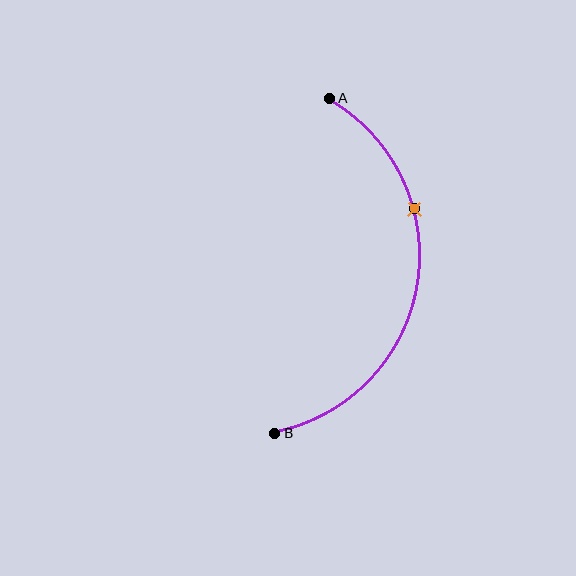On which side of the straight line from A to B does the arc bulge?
The arc bulges to the right of the straight line connecting A and B.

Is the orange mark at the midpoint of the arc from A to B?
No. The orange mark lies on the arc but is closer to endpoint A. The arc midpoint would be at the point on the curve equidistant along the arc from both A and B.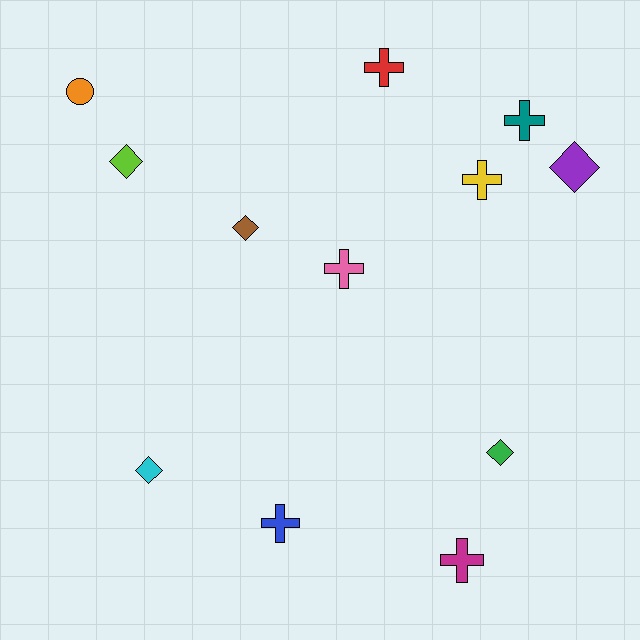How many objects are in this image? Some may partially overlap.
There are 12 objects.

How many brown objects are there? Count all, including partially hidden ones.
There is 1 brown object.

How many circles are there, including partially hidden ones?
There is 1 circle.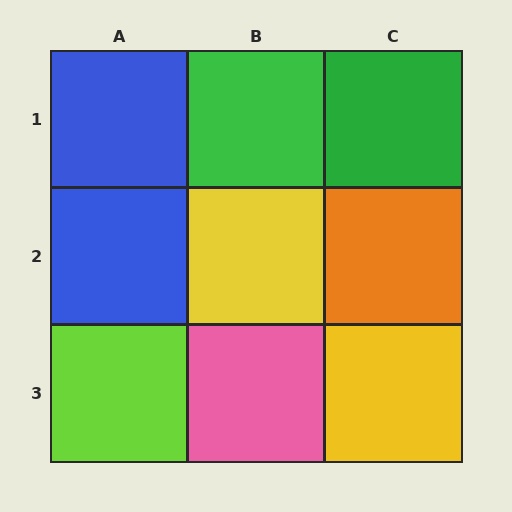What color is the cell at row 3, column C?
Yellow.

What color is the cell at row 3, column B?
Pink.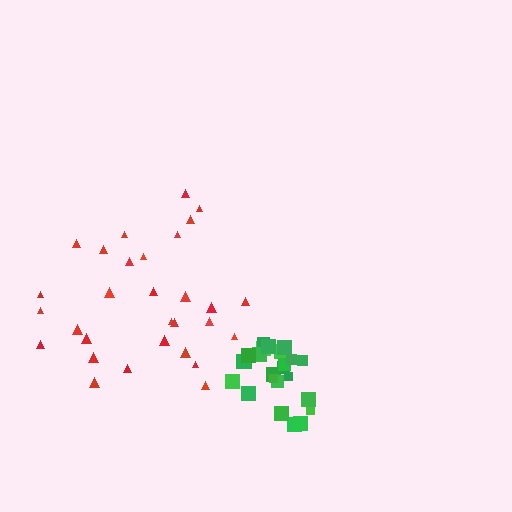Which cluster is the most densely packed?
Green.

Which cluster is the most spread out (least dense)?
Red.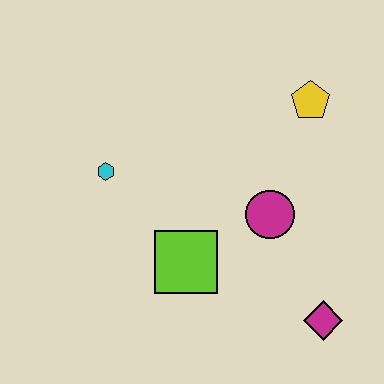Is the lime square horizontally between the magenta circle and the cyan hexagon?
Yes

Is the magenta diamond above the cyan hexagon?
No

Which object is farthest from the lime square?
The yellow pentagon is farthest from the lime square.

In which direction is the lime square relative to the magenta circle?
The lime square is to the left of the magenta circle.